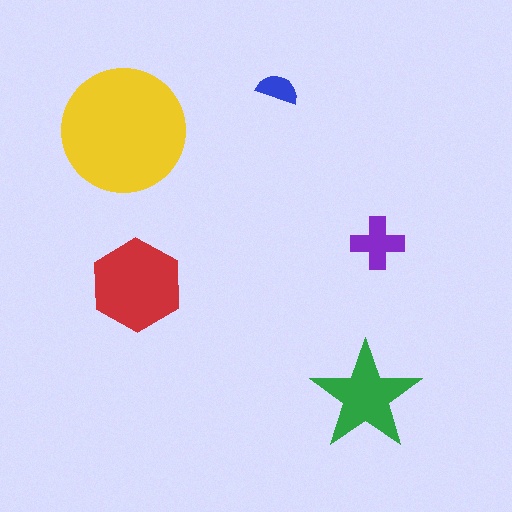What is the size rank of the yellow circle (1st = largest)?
1st.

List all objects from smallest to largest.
The blue semicircle, the purple cross, the green star, the red hexagon, the yellow circle.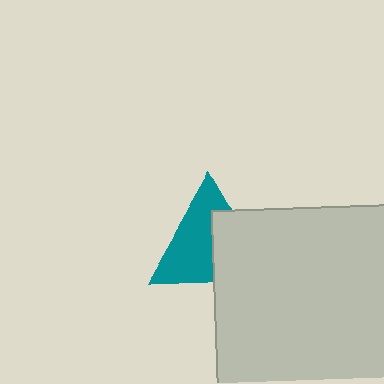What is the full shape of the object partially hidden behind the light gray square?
The partially hidden object is a teal triangle.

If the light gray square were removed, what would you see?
You would see the complete teal triangle.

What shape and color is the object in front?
The object in front is a light gray square.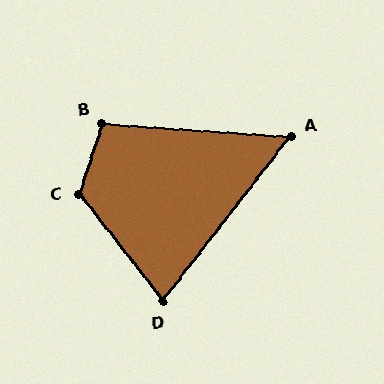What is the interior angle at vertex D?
Approximately 76 degrees (acute).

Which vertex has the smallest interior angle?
A, at approximately 56 degrees.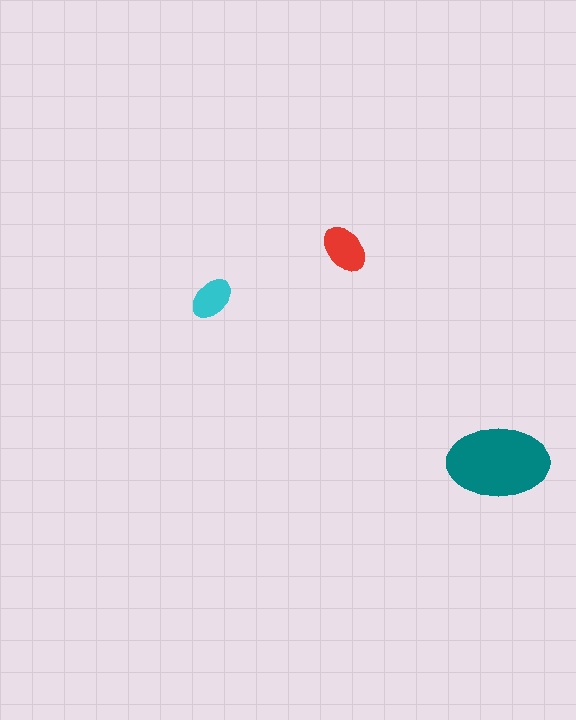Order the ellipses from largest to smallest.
the teal one, the red one, the cyan one.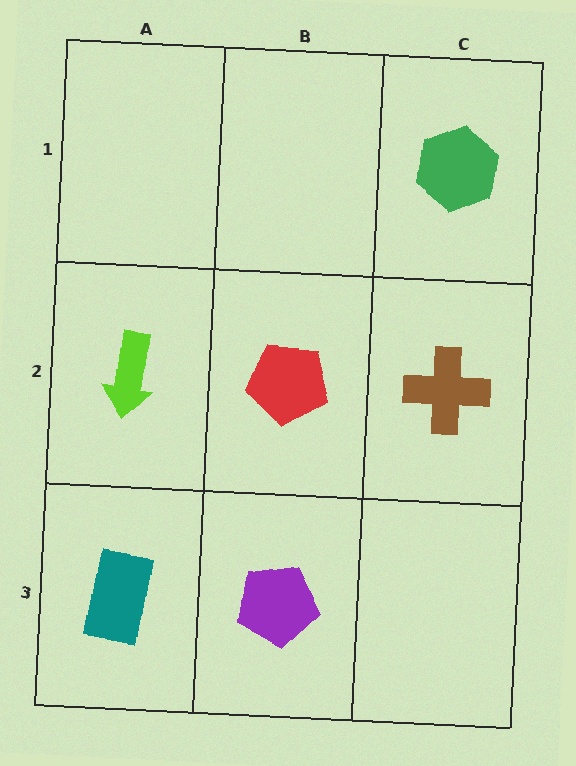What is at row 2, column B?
A red pentagon.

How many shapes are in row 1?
1 shape.